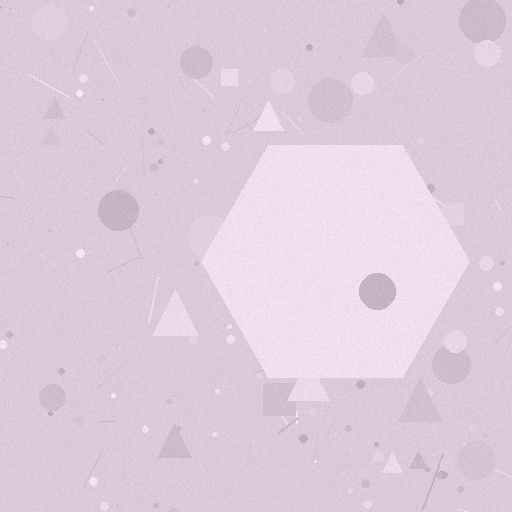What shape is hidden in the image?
A hexagon is hidden in the image.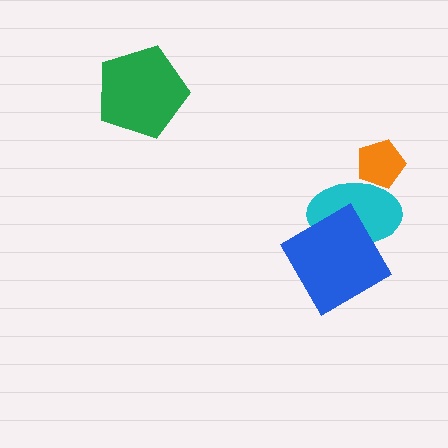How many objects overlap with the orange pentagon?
1 object overlaps with the orange pentagon.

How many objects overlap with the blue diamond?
1 object overlaps with the blue diamond.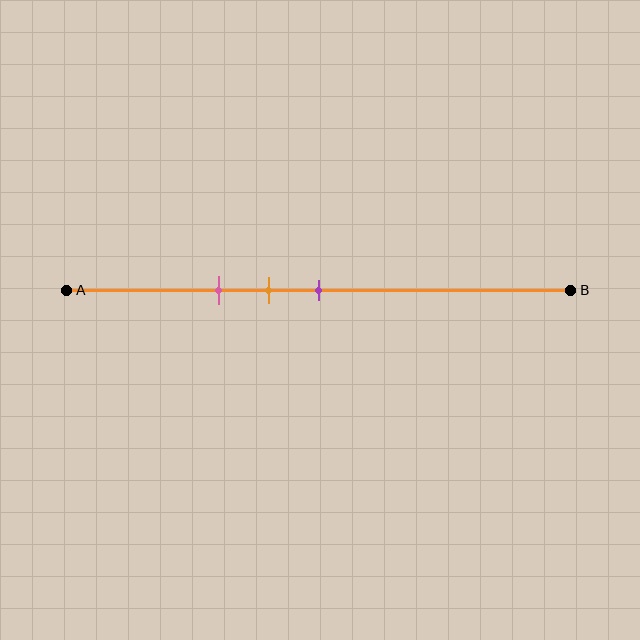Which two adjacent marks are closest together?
The orange and purple marks are the closest adjacent pair.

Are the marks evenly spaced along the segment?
Yes, the marks are approximately evenly spaced.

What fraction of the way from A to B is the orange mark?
The orange mark is approximately 40% (0.4) of the way from A to B.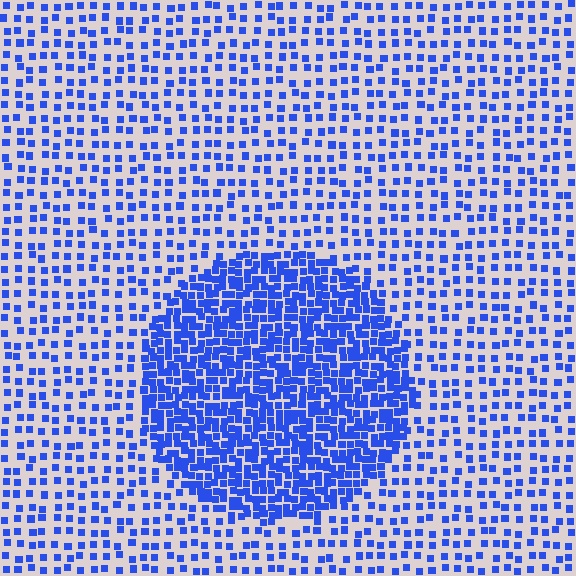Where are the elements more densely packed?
The elements are more densely packed inside the circle boundary.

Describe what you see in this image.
The image contains small blue elements arranged at two different densities. A circle-shaped region is visible where the elements are more densely packed than the surrounding area.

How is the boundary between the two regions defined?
The boundary is defined by a change in element density (approximately 2.5x ratio). All elements are the same color, size, and shape.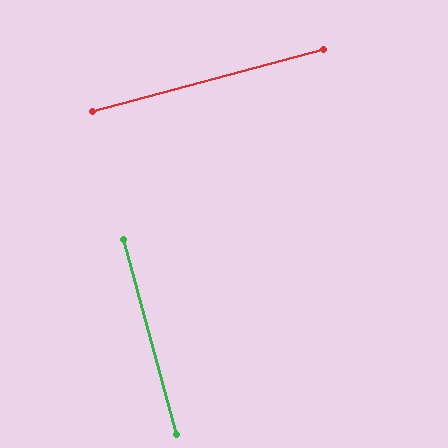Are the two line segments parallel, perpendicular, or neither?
Perpendicular — they meet at approximately 90°.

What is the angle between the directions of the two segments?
Approximately 90 degrees.